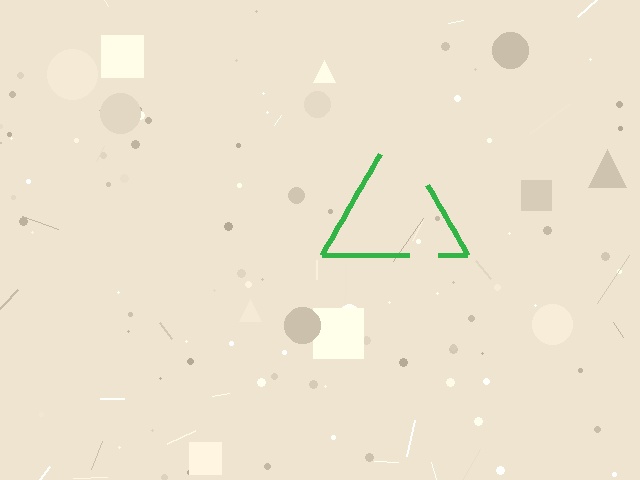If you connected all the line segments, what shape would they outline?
They would outline a triangle.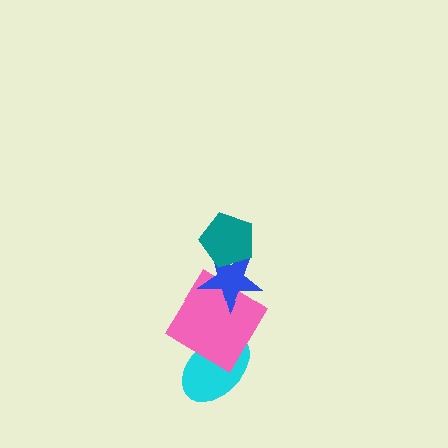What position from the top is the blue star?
The blue star is 2nd from the top.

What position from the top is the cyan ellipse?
The cyan ellipse is 4th from the top.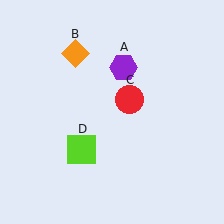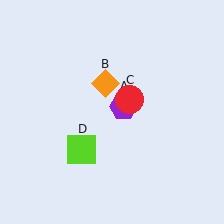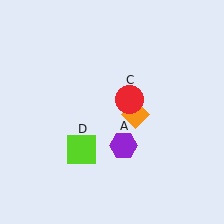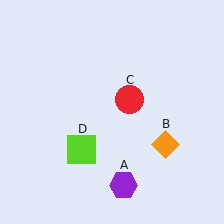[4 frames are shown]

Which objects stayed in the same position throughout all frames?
Red circle (object C) and lime square (object D) remained stationary.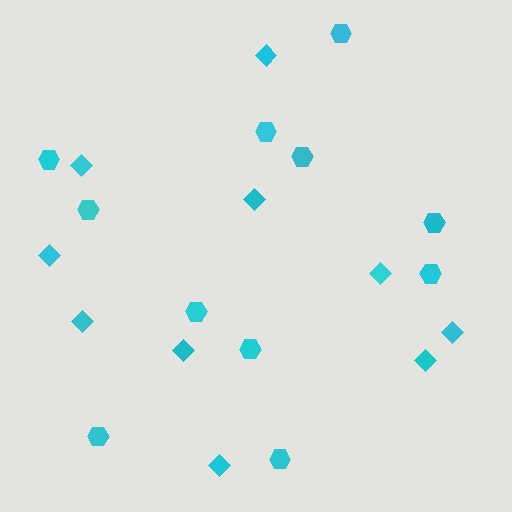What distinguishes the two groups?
There are 2 groups: one group of diamonds (10) and one group of hexagons (11).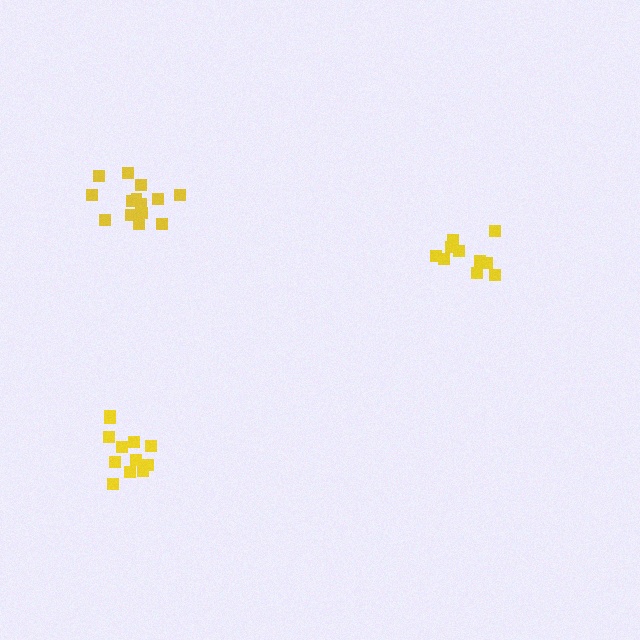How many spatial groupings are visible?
There are 3 spatial groupings.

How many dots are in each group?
Group 1: 10 dots, Group 2: 12 dots, Group 3: 14 dots (36 total).